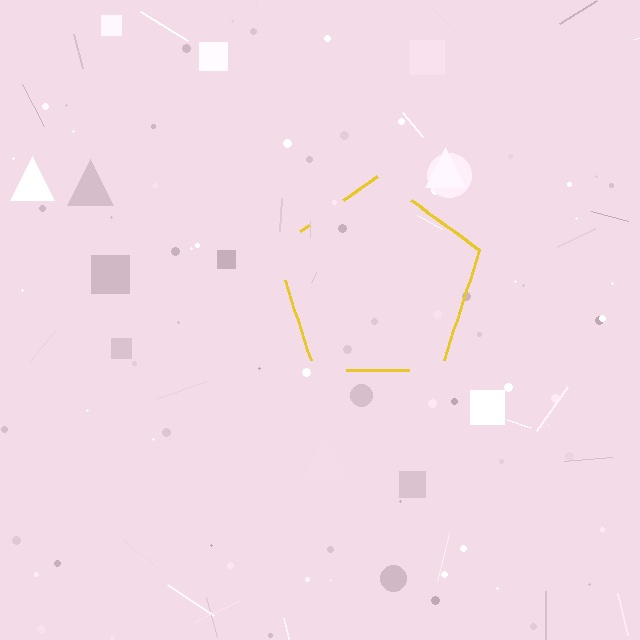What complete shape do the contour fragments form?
The contour fragments form a pentagon.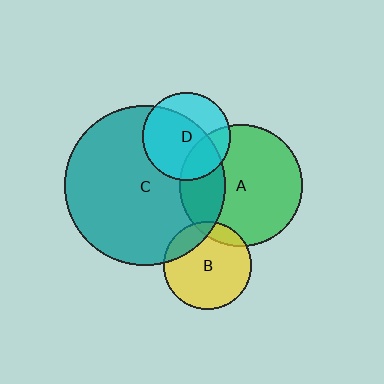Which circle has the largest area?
Circle C (teal).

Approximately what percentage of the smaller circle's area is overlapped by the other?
Approximately 65%.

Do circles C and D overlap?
Yes.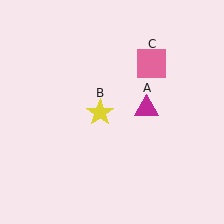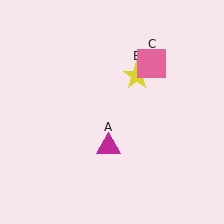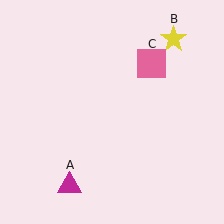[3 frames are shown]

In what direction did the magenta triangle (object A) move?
The magenta triangle (object A) moved down and to the left.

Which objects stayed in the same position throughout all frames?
Pink square (object C) remained stationary.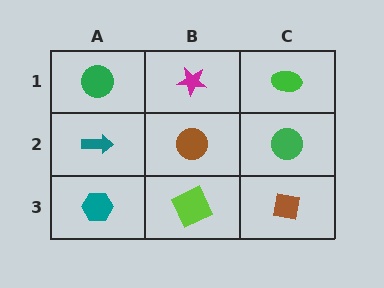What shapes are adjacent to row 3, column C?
A green circle (row 2, column C), a lime square (row 3, column B).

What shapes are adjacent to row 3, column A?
A teal arrow (row 2, column A), a lime square (row 3, column B).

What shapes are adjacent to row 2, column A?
A green circle (row 1, column A), a teal hexagon (row 3, column A), a brown circle (row 2, column B).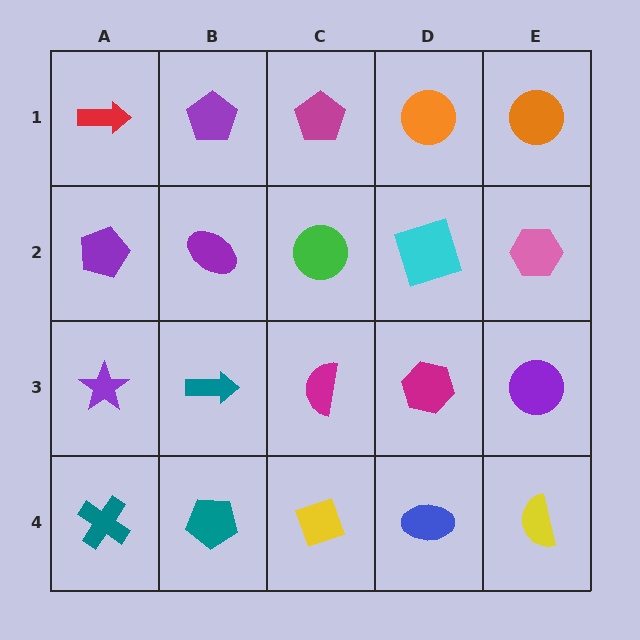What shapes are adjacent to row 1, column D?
A cyan square (row 2, column D), a magenta pentagon (row 1, column C), an orange circle (row 1, column E).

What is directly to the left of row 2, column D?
A green circle.